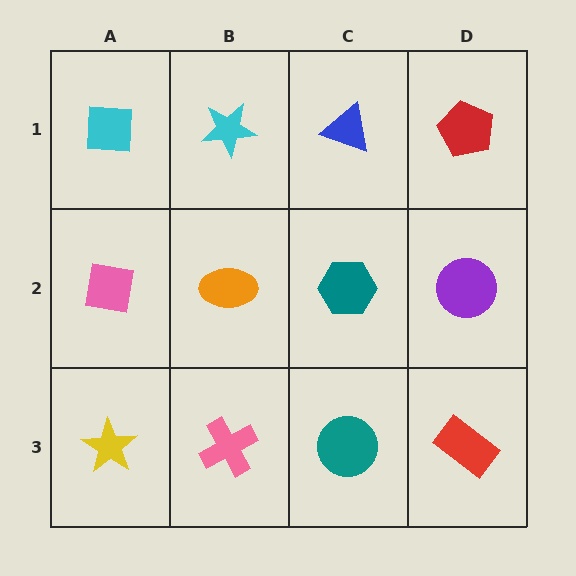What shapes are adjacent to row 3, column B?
An orange ellipse (row 2, column B), a yellow star (row 3, column A), a teal circle (row 3, column C).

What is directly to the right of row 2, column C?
A purple circle.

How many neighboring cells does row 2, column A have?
3.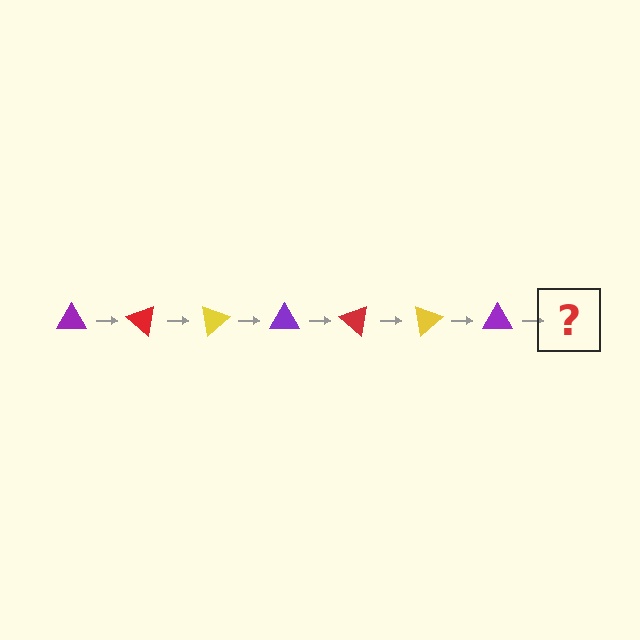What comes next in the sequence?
The next element should be a red triangle, rotated 280 degrees from the start.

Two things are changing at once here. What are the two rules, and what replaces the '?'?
The two rules are that it rotates 40 degrees each step and the color cycles through purple, red, and yellow. The '?' should be a red triangle, rotated 280 degrees from the start.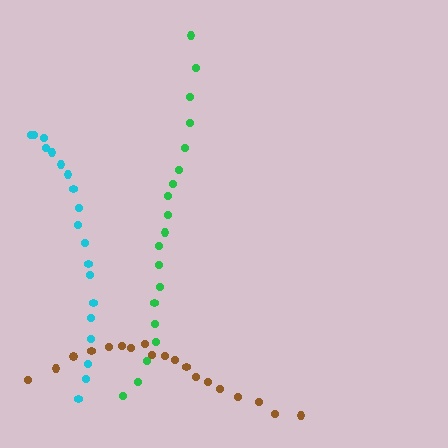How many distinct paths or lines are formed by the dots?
There are 3 distinct paths.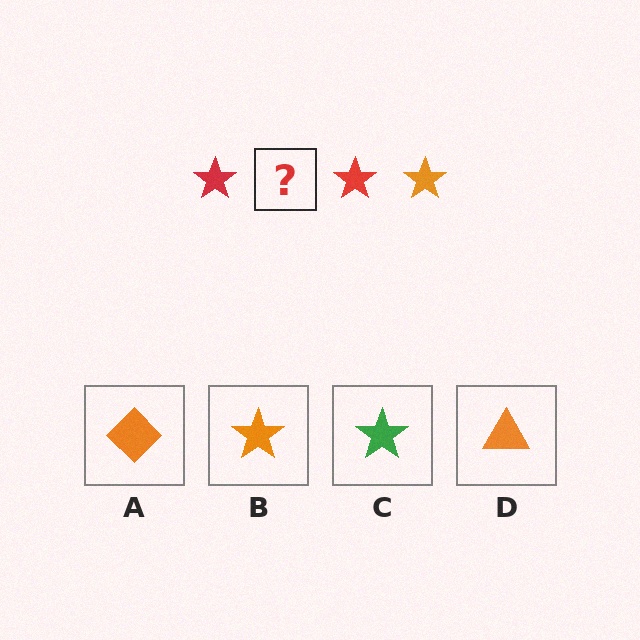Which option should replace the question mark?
Option B.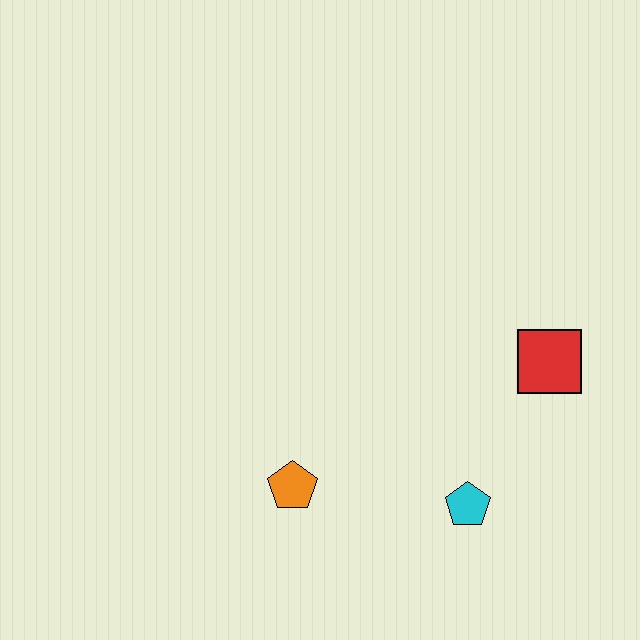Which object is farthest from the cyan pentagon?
The orange pentagon is farthest from the cyan pentagon.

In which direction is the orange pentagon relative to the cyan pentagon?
The orange pentagon is to the left of the cyan pentagon.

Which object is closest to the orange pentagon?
The cyan pentagon is closest to the orange pentagon.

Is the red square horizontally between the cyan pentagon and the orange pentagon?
No